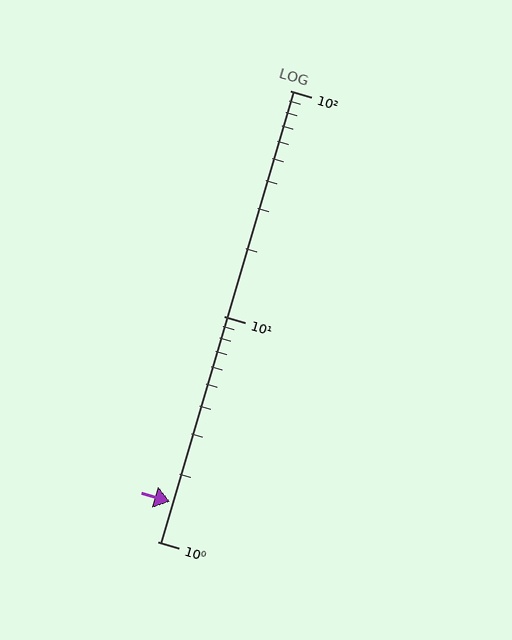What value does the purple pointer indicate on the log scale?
The pointer indicates approximately 1.5.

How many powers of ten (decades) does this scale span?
The scale spans 2 decades, from 1 to 100.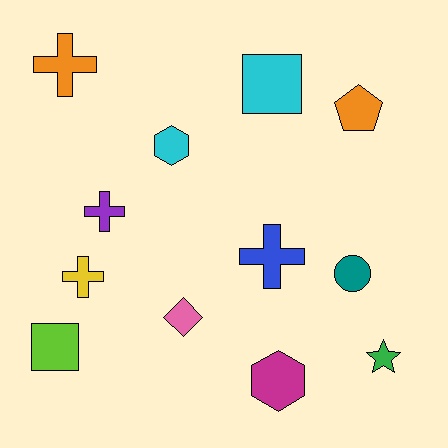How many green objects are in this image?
There is 1 green object.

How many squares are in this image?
There are 2 squares.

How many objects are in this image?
There are 12 objects.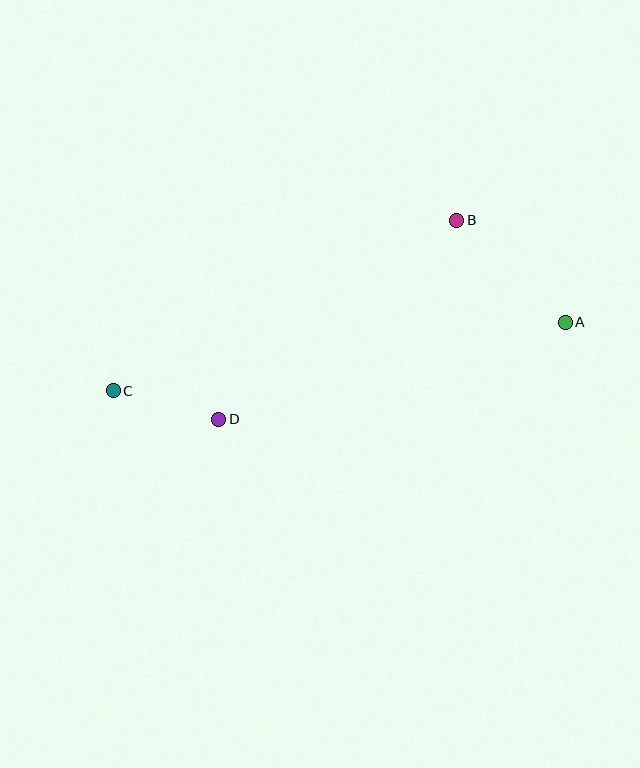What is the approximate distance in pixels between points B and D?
The distance between B and D is approximately 310 pixels.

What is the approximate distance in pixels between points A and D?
The distance between A and D is approximately 360 pixels.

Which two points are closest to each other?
Points C and D are closest to each other.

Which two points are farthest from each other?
Points A and C are farthest from each other.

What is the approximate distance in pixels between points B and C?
The distance between B and C is approximately 384 pixels.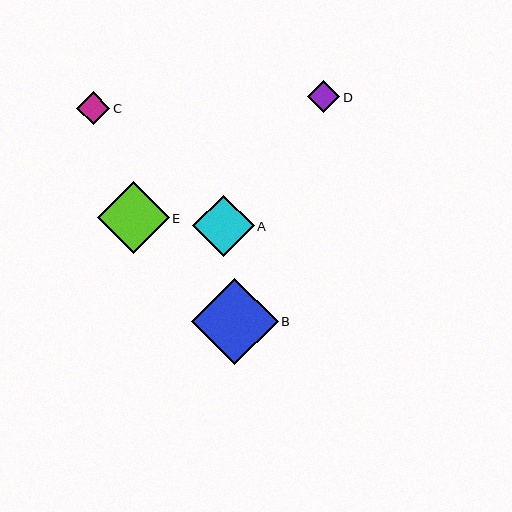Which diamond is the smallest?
Diamond D is the smallest with a size of approximately 32 pixels.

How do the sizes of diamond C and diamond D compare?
Diamond C and diamond D are approximately the same size.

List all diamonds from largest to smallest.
From largest to smallest: B, E, A, C, D.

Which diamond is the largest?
Diamond B is the largest with a size of approximately 87 pixels.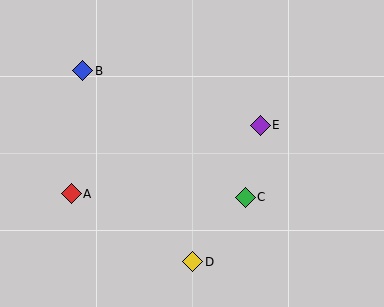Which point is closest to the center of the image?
Point C at (245, 197) is closest to the center.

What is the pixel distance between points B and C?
The distance between B and C is 206 pixels.